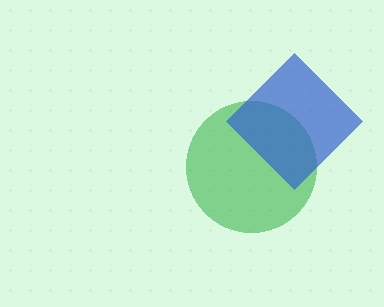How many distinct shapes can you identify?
There are 2 distinct shapes: a green circle, a blue diamond.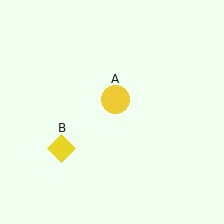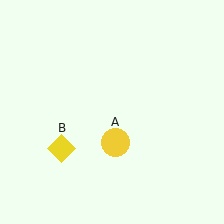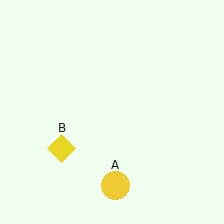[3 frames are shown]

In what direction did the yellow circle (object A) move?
The yellow circle (object A) moved down.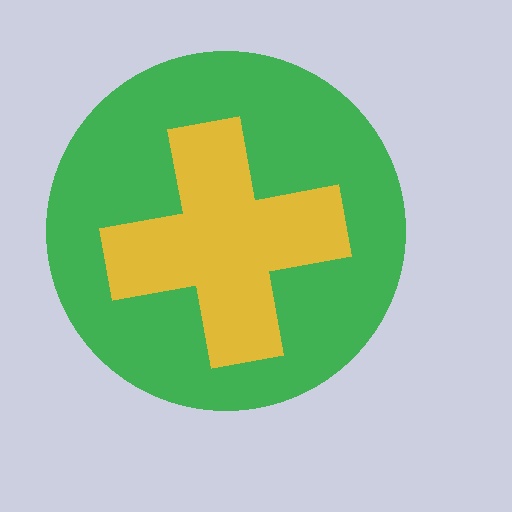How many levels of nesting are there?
2.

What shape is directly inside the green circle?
The yellow cross.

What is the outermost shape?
The green circle.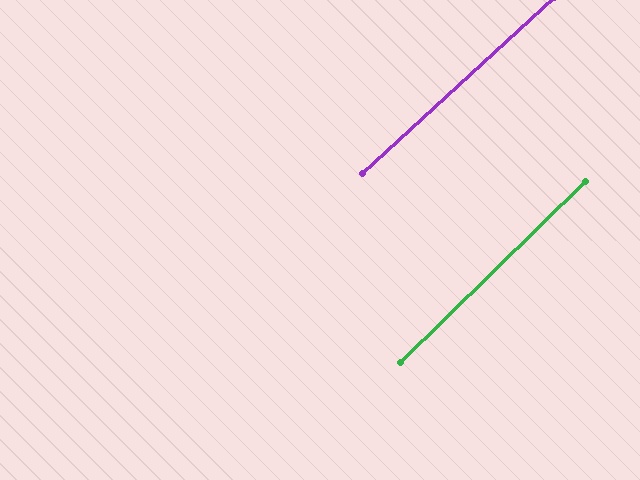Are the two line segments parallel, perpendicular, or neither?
Parallel — their directions differ by only 1.7°.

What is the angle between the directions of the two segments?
Approximately 2 degrees.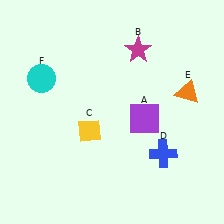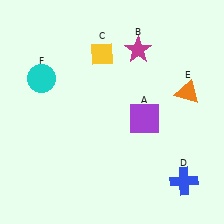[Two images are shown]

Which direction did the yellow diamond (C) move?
The yellow diamond (C) moved up.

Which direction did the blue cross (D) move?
The blue cross (D) moved down.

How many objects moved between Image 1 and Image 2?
2 objects moved between the two images.